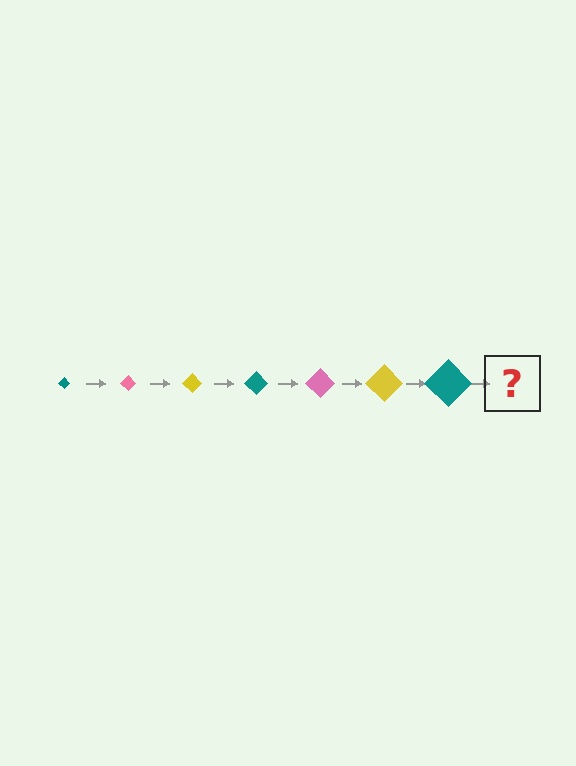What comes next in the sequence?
The next element should be a pink diamond, larger than the previous one.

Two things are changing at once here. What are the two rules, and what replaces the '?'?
The two rules are that the diamond grows larger each step and the color cycles through teal, pink, and yellow. The '?' should be a pink diamond, larger than the previous one.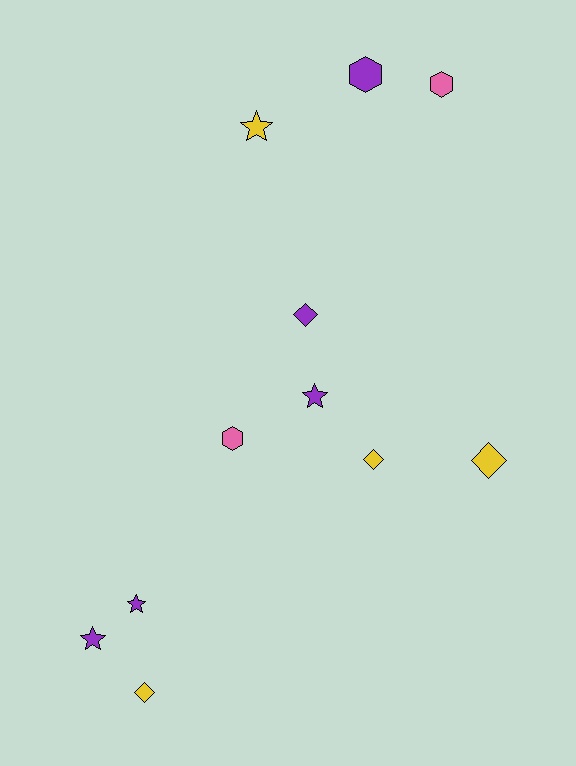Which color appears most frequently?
Purple, with 5 objects.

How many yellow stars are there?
There is 1 yellow star.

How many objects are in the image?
There are 11 objects.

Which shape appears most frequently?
Diamond, with 4 objects.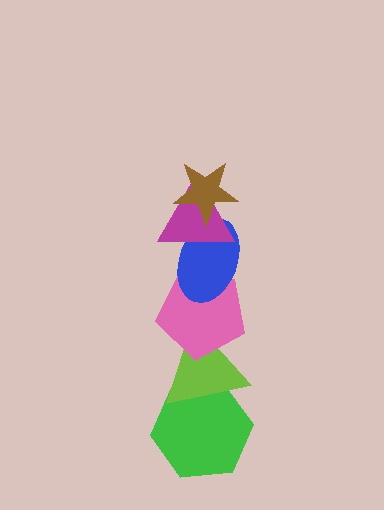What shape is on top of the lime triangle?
The pink pentagon is on top of the lime triangle.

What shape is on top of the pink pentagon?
The blue ellipse is on top of the pink pentagon.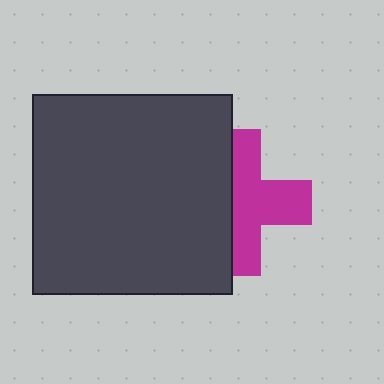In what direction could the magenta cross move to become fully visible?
The magenta cross could move right. That would shift it out from behind the dark gray square entirely.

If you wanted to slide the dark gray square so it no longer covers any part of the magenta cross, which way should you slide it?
Slide it left — that is the most direct way to separate the two shapes.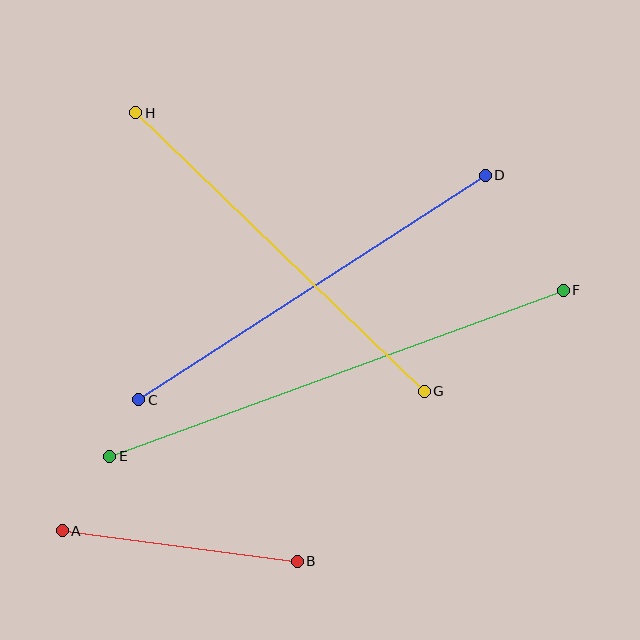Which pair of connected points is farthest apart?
Points E and F are farthest apart.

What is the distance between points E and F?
The distance is approximately 483 pixels.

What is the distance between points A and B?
The distance is approximately 237 pixels.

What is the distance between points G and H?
The distance is approximately 401 pixels.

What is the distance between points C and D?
The distance is approximately 413 pixels.